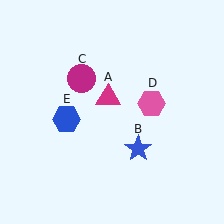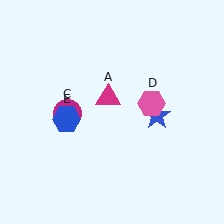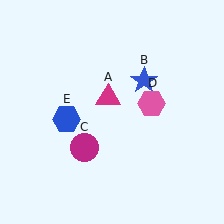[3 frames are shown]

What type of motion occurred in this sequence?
The blue star (object B), magenta circle (object C) rotated counterclockwise around the center of the scene.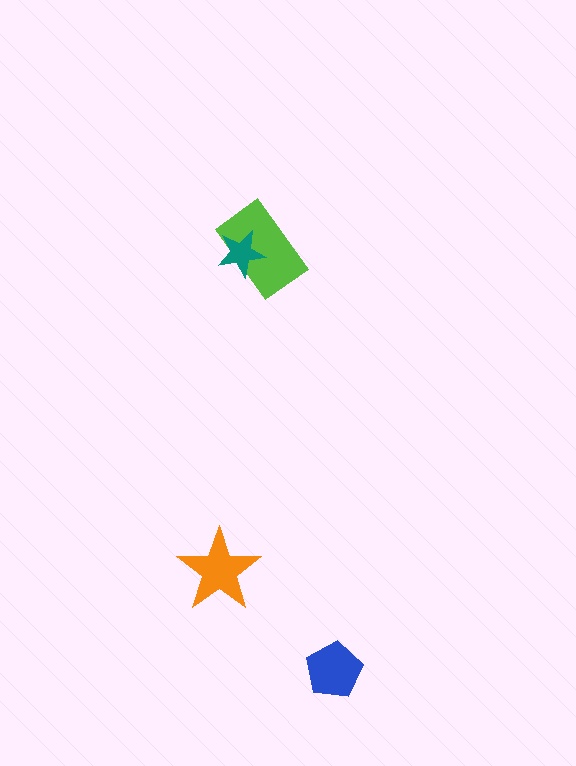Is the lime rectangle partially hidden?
Yes, it is partially covered by another shape.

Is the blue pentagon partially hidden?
No, no other shape covers it.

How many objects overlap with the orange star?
0 objects overlap with the orange star.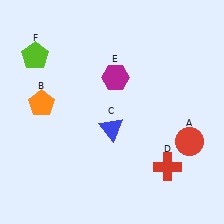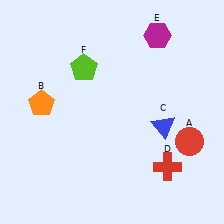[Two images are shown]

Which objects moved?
The objects that moved are: the blue triangle (C), the magenta hexagon (E), the lime pentagon (F).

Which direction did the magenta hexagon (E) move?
The magenta hexagon (E) moved right.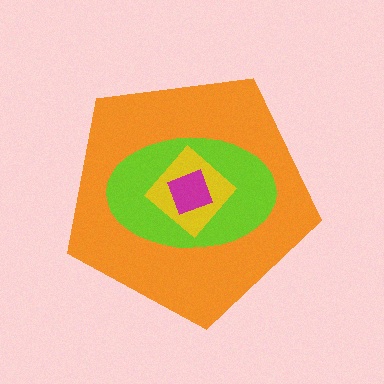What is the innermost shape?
The magenta square.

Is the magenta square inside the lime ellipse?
Yes.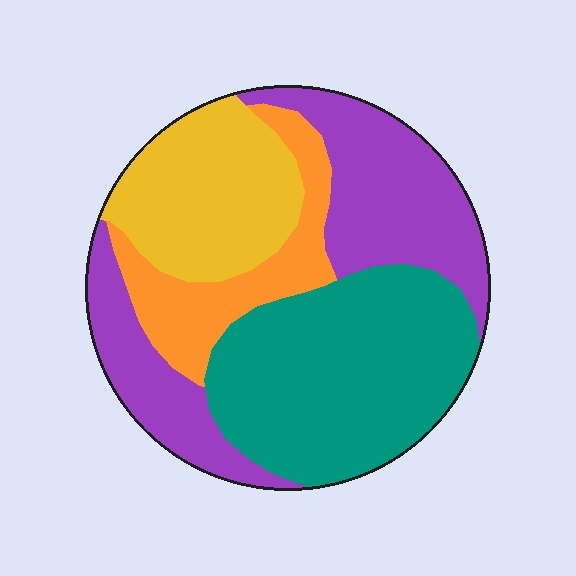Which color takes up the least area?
Orange, at roughly 15%.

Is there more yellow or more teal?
Teal.